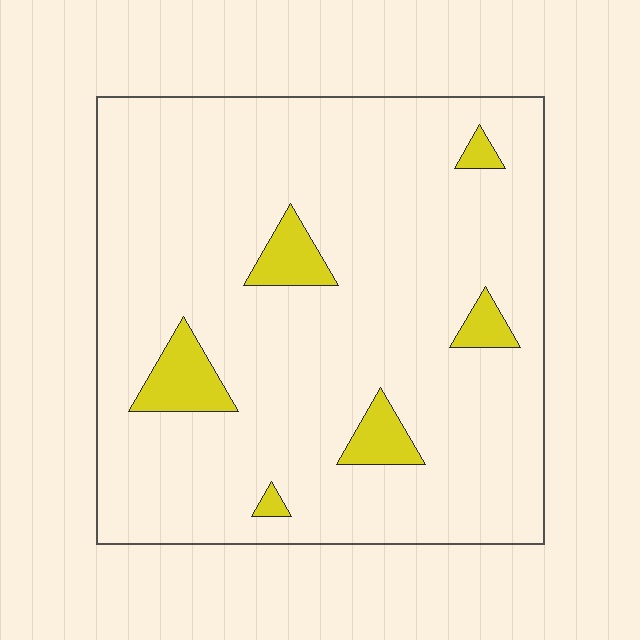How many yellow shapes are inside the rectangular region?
6.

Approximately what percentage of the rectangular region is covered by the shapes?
Approximately 10%.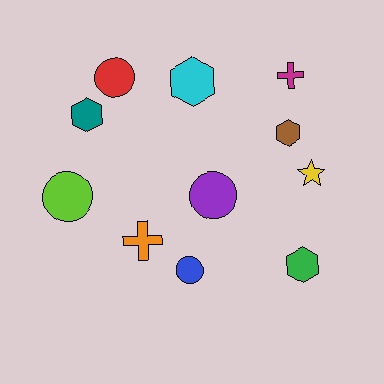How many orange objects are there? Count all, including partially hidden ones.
There is 1 orange object.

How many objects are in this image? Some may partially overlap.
There are 11 objects.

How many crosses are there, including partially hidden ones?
There are 2 crosses.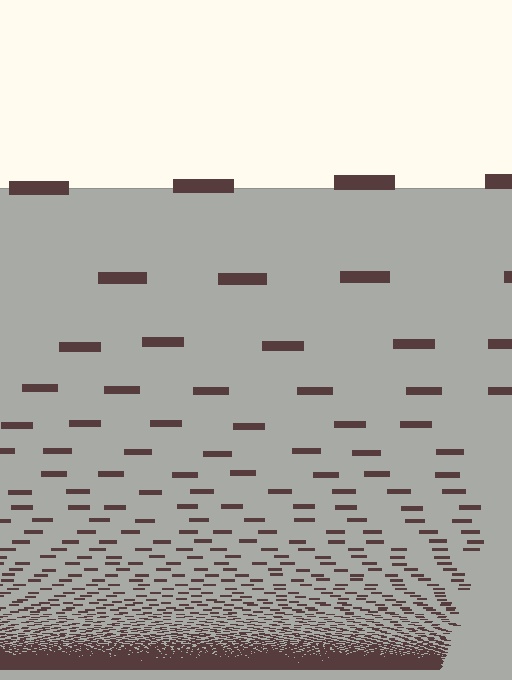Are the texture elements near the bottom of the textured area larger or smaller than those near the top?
Smaller. The gradient is inverted — elements near the bottom are smaller and denser.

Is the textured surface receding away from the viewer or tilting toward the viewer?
The surface appears to tilt toward the viewer. Texture elements get larger and sparser toward the top.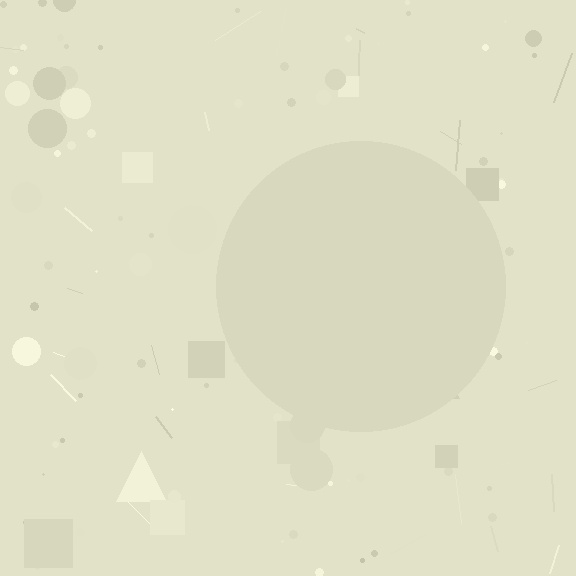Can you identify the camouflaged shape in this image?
The camouflaged shape is a circle.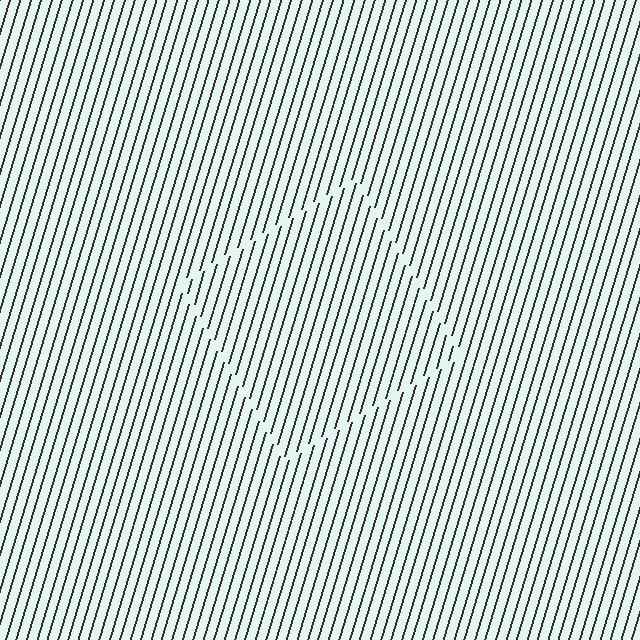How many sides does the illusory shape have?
4 sides — the line-ends trace a square.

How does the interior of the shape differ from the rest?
The interior of the shape contains the same grating, shifted by half a period — the contour is defined by the phase discontinuity where line-ends from the inner and outer gratings abut.